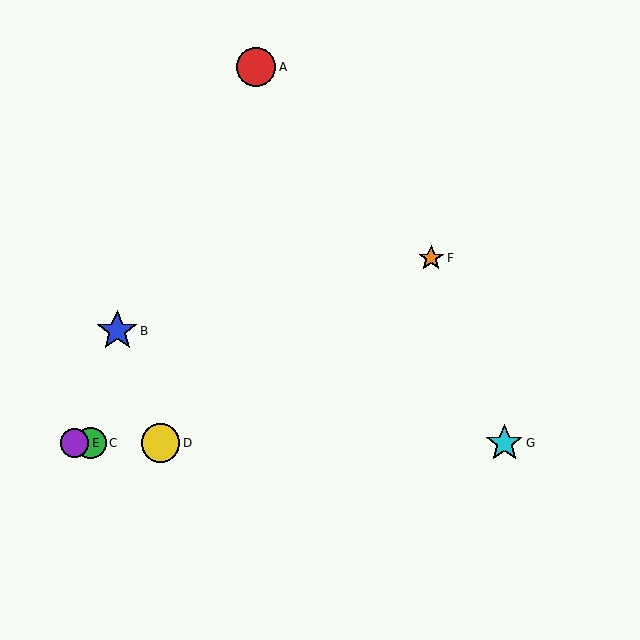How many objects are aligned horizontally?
4 objects (C, D, E, G) are aligned horizontally.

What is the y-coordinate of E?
Object E is at y≈443.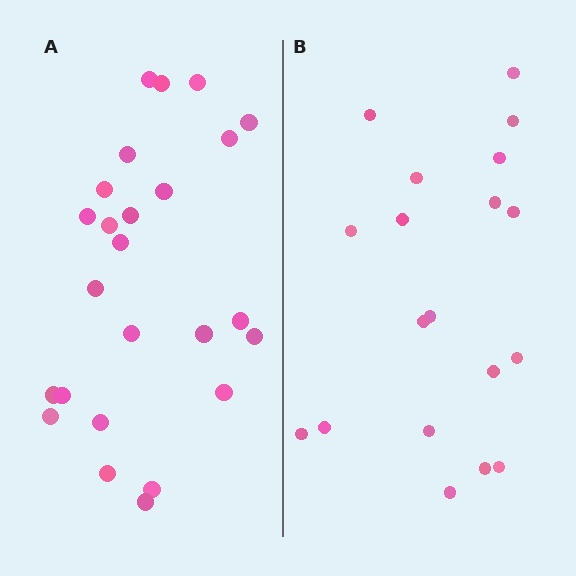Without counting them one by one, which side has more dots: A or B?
Region A (the left region) has more dots.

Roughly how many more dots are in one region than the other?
Region A has about 6 more dots than region B.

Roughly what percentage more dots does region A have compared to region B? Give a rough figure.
About 30% more.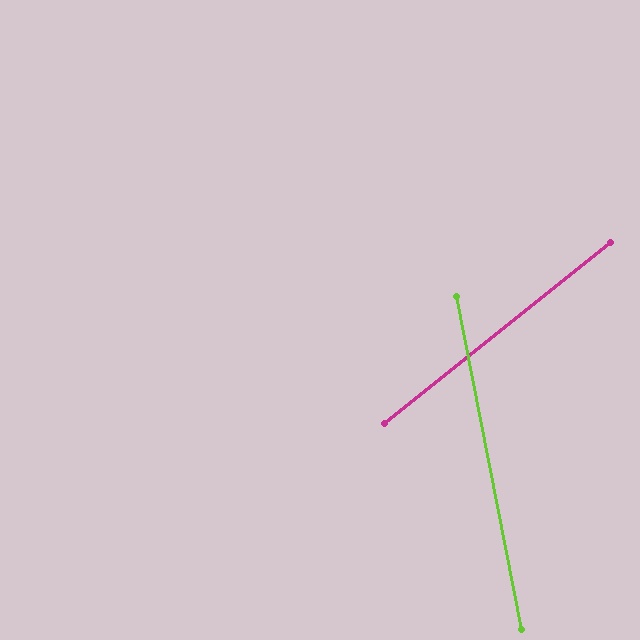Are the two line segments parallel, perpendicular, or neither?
Neither parallel nor perpendicular — they differ by about 63°.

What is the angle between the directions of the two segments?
Approximately 63 degrees.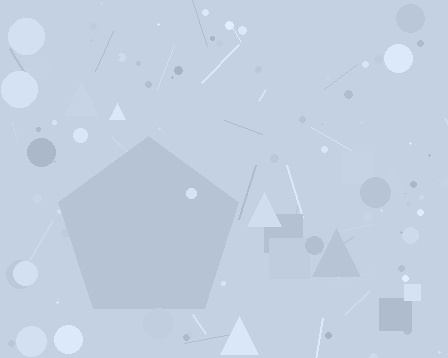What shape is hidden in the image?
A pentagon is hidden in the image.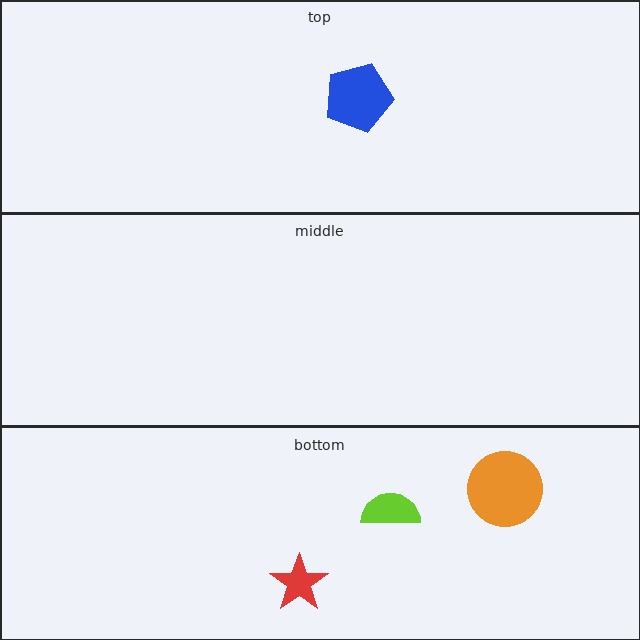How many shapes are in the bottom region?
3.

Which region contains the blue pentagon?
The top region.